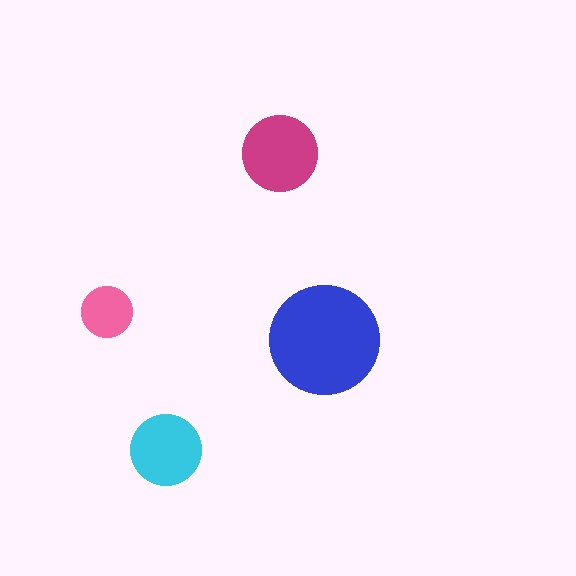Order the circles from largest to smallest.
the blue one, the magenta one, the cyan one, the pink one.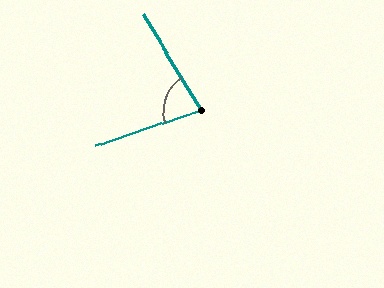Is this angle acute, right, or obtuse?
It is acute.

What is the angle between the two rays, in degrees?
Approximately 78 degrees.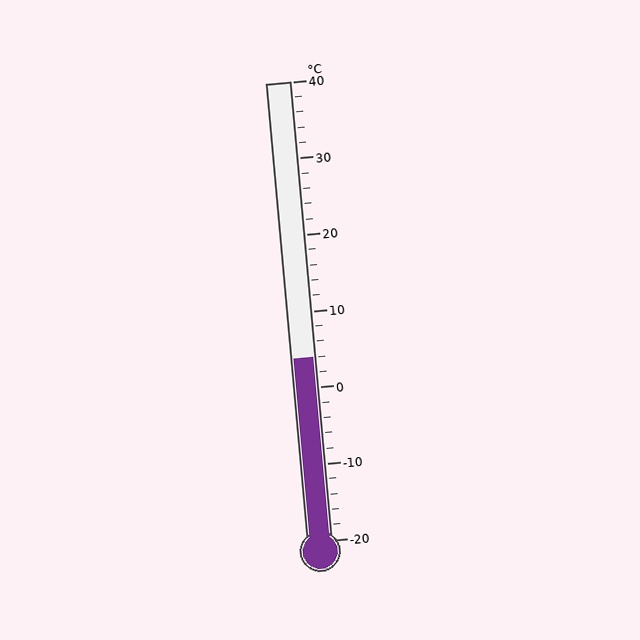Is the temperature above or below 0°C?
The temperature is above 0°C.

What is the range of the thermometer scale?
The thermometer scale ranges from -20°C to 40°C.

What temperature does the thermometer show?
The thermometer shows approximately 4°C.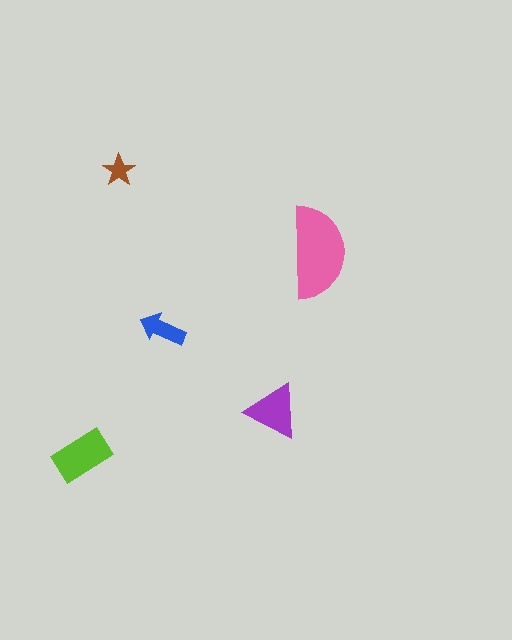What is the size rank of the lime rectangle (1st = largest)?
2nd.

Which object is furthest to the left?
The lime rectangle is leftmost.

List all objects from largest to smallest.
The pink semicircle, the lime rectangle, the purple triangle, the blue arrow, the brown star.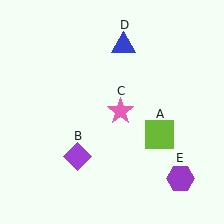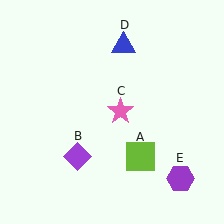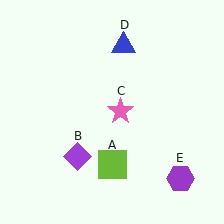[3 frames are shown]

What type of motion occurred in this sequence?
The lime square (object A) rotated clockwise around the center of the scene.